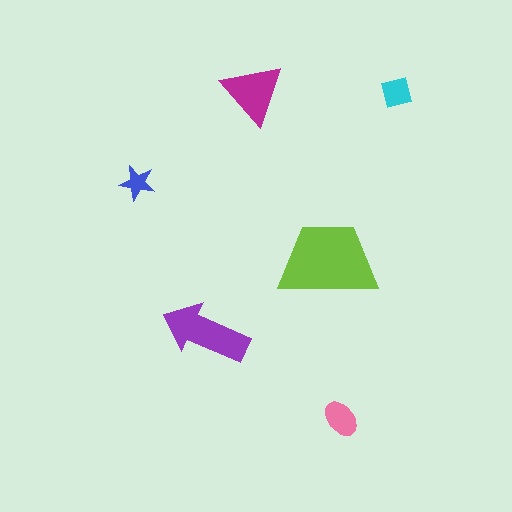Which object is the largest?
The lime trapezoid.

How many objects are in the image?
There are 6 objects in the image.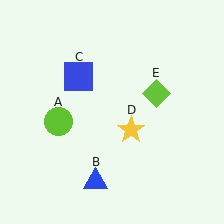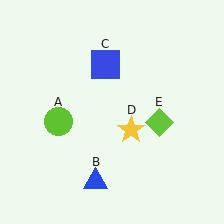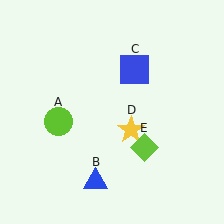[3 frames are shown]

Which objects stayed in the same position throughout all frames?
Lime circle (object A) and blue triangle (object B) and yellow star (object D) remained stationary.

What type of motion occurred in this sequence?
The blue square (object C), lime diamond (object E) rotated clockwise around the center of the scene.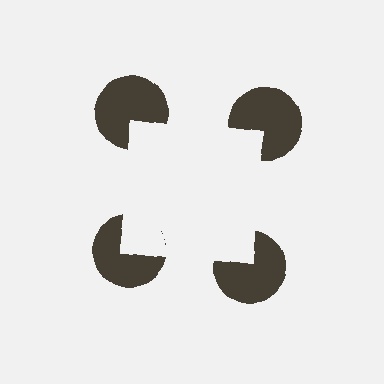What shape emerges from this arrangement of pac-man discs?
An illusory square — its edges are inferred from the aligned wedge cuts in the pac-man discs, not physically drawn.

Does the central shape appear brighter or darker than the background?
It typically appears slightly brighter than the background, even though no actual brightness change is drawn.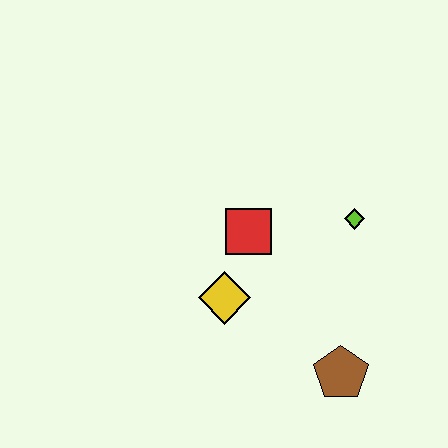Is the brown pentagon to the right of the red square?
Yes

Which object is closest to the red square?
The yellow diamond is closest to the red square.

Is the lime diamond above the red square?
Yes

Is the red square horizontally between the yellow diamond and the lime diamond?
Yes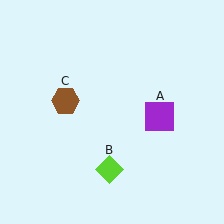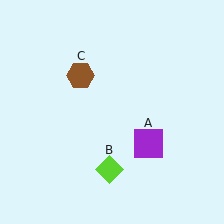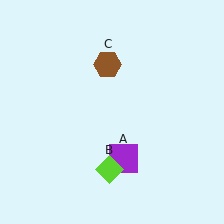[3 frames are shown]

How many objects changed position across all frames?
2 objects changed position: purple square (object A), brown hexagon (object C).